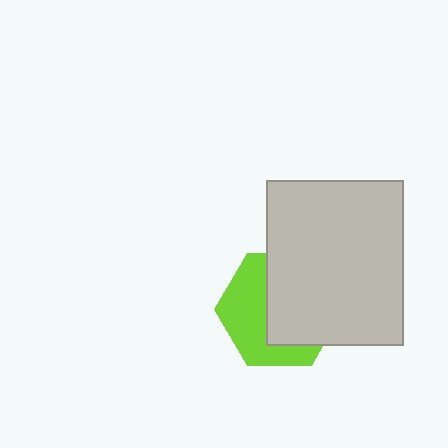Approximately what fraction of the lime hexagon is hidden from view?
Roughly 55% of the lime hexagon is hidden behind the light gray rectangle.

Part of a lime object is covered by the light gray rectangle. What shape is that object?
It is a hexagon.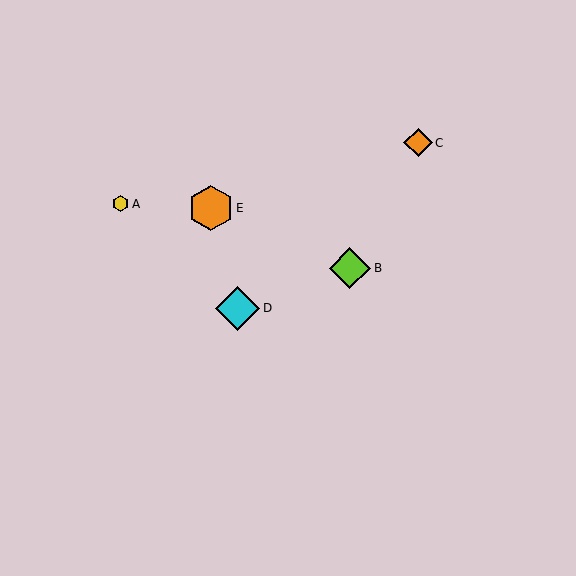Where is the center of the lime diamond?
The center of the lime diamond is at (350, 268).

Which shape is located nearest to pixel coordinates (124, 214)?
The yellow hexagon (labeled A) at (120, 204) is nearest to that location.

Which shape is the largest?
The orange hexagon (labeled E) is the largest.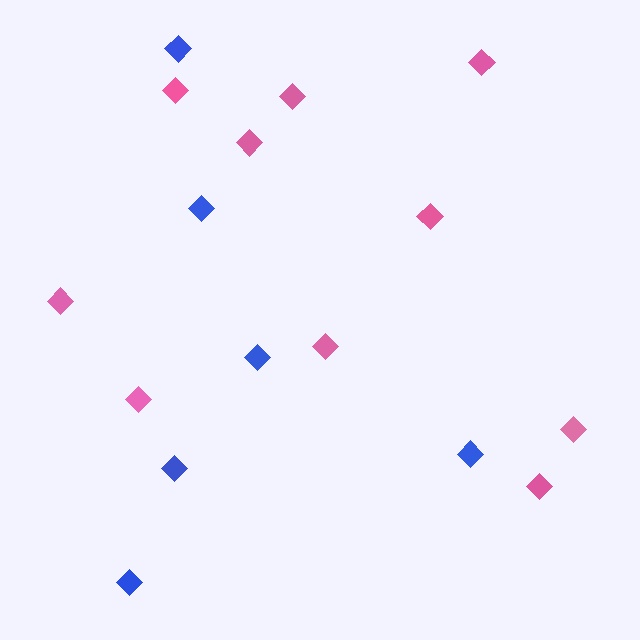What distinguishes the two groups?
There are 2 groups: one group of pink diamonds (10) and one group of blue diamonds (6).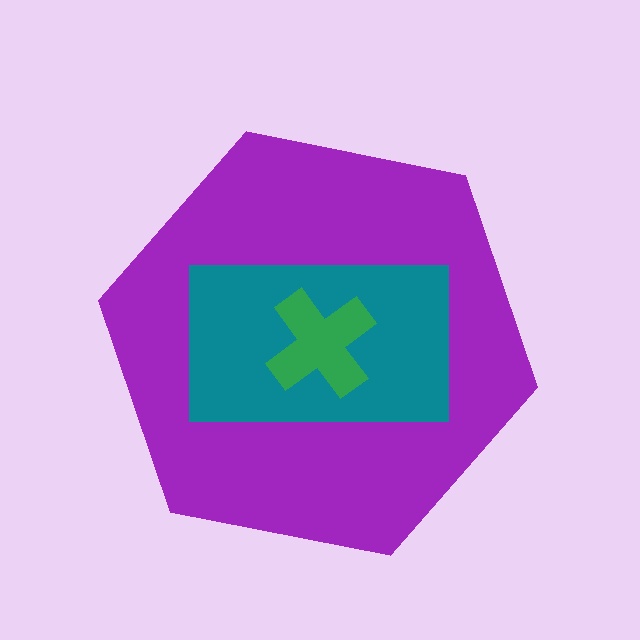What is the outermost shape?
The purple hexagon.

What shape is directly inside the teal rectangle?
The green cross.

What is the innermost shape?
The green cross.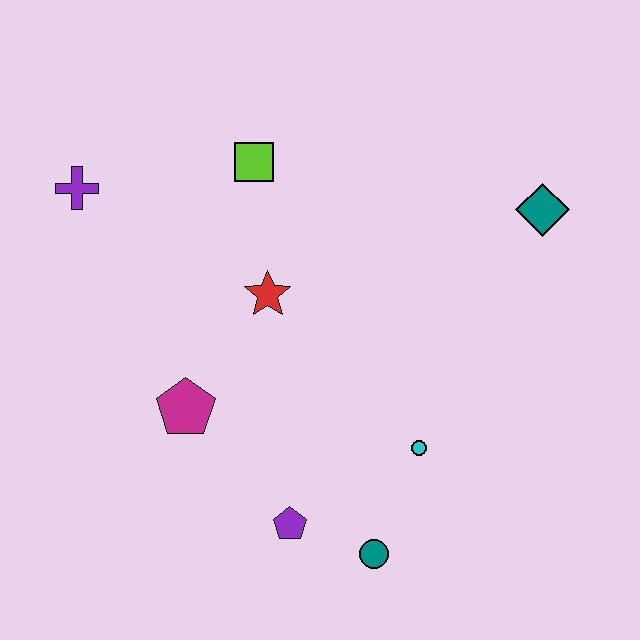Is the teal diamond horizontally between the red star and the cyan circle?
No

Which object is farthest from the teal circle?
The purple cross is farthest from the teal circle.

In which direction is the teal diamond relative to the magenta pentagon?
The teal diamond is to the right of the magenta pentagon.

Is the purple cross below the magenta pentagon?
No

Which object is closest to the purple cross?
The lime square is closest to the purple cross.